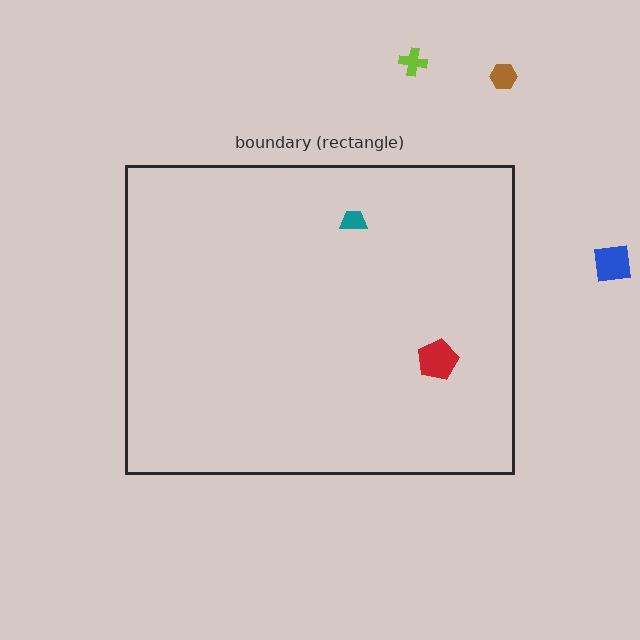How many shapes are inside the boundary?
2 inside, 3 outside.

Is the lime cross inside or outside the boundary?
Outside.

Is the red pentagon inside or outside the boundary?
Inside.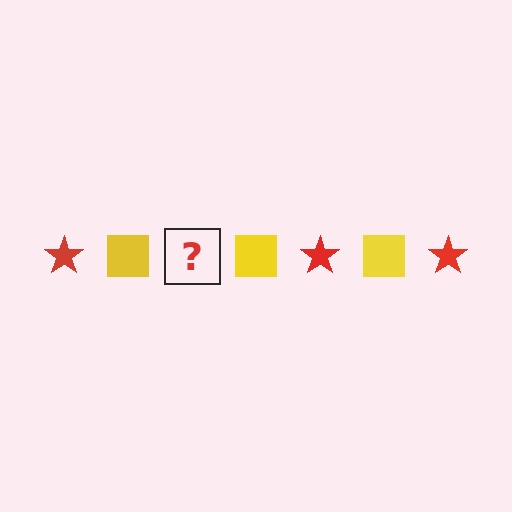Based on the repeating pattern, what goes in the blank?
The blank should be a red star.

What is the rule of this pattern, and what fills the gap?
The rule is that the pattern alternates between red star and yellow square. The gap should be filled with a red star.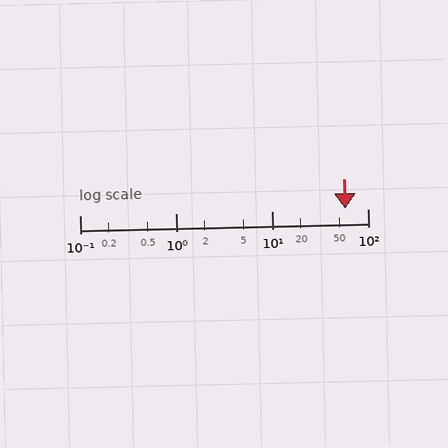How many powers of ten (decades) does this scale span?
The scale spans 3 decades, from 0.1 to 100.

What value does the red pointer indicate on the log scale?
The pointer indicates approximately 58.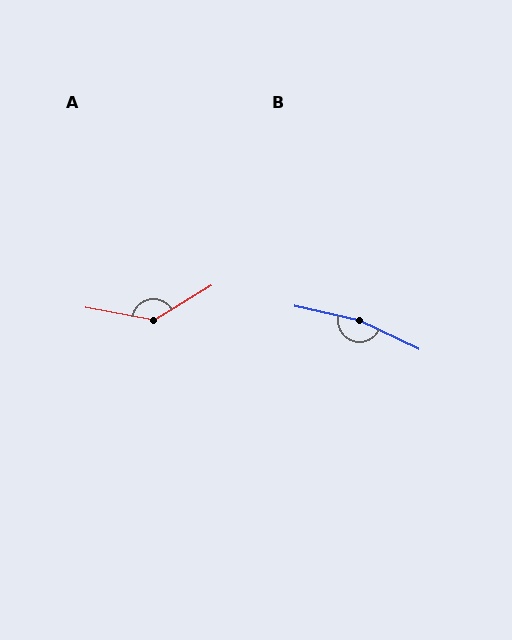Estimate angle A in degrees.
Approximately 139 degrees.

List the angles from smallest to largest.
A (139°), B (168°).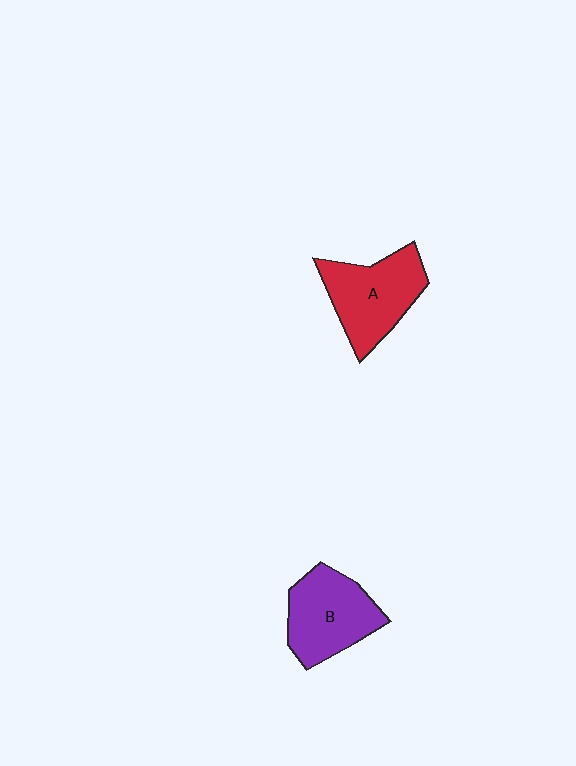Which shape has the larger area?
Shape A (red).